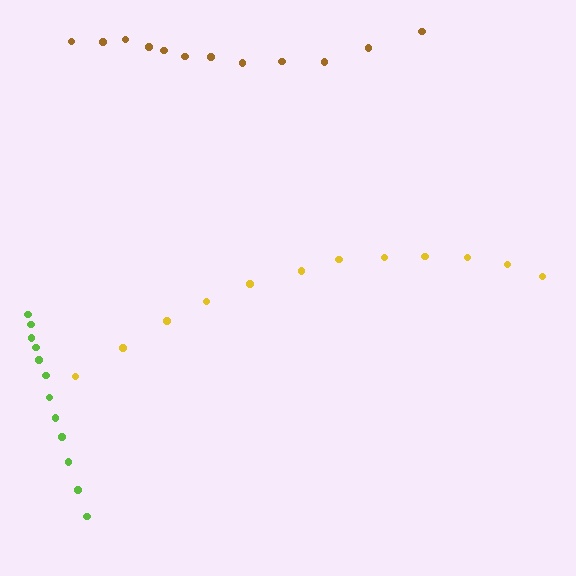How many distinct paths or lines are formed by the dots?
There are 3 distinct paths.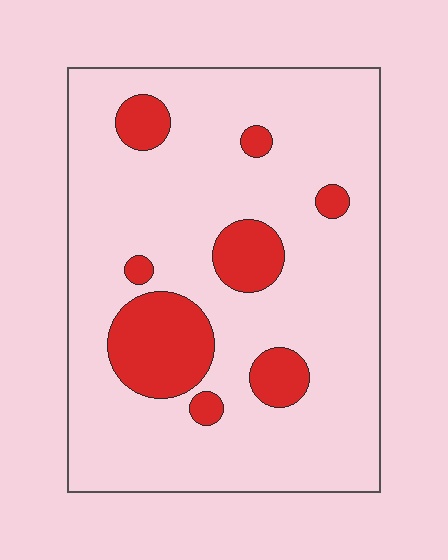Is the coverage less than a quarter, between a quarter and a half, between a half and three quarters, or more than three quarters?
Less than a quarter.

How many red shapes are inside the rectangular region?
8.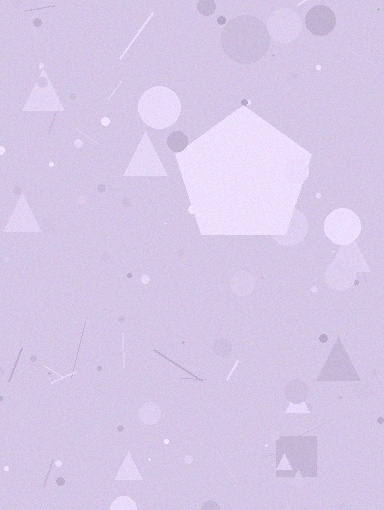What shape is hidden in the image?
A pentagon is hidden in the image.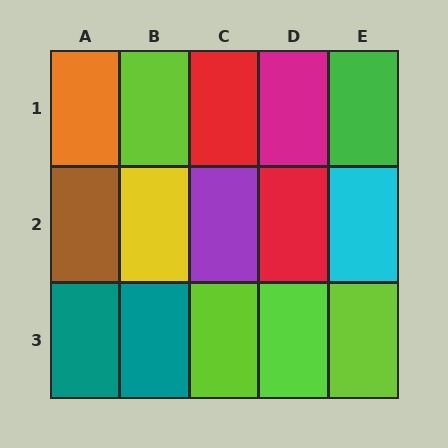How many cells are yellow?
1 cell is yellow.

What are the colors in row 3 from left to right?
Teal, teal, lime, lime, lime.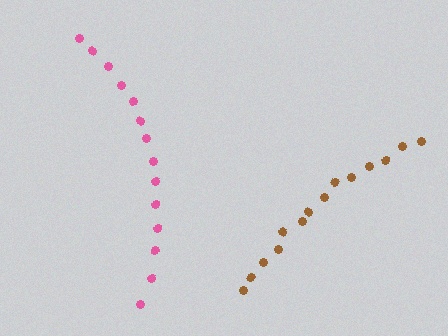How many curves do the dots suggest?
There are 2 distinct paths.